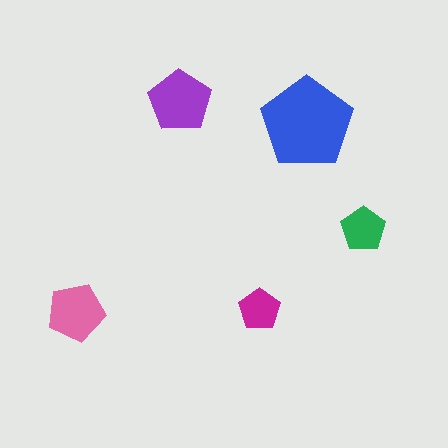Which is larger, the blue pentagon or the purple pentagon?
The blue one.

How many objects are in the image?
There are 5 objects in the image.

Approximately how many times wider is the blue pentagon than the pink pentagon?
About 1.5 times wider.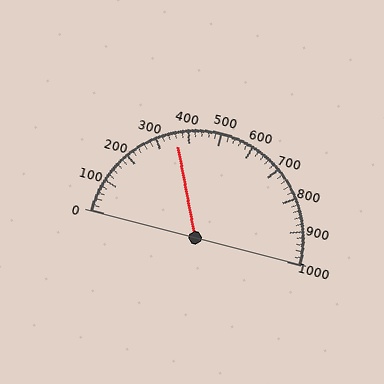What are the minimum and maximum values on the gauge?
The gauge ranges from 0 to 1000.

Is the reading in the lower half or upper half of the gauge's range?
The reading is in the lower half of the range (0 to 1000).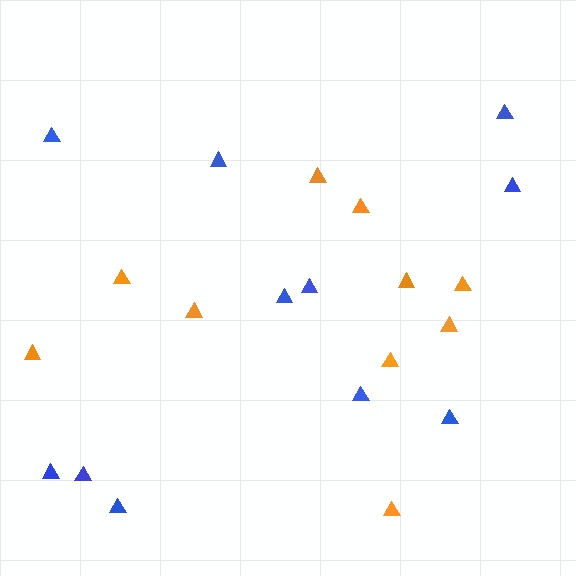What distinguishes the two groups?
There are 2 groups: one group of orange triangles (10) and one group of blue triangles (11).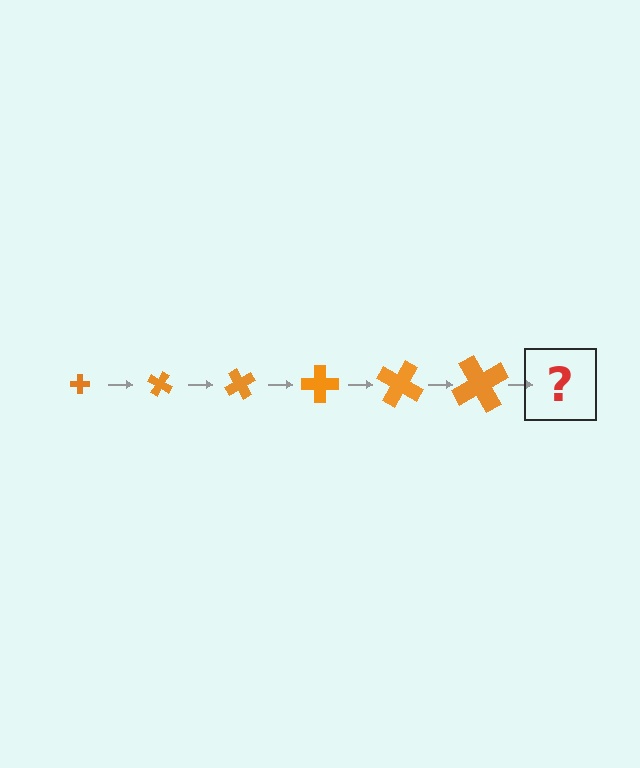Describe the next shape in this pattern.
It should be a cross, larger than the previous one and rotated 180 degrees from the start.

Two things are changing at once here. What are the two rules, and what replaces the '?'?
The two rules are that the cross grows larger each step and it rotates 30 degrees each step. The '?' should be a cross, larger than the previous one and rotated 180 degrees from the start.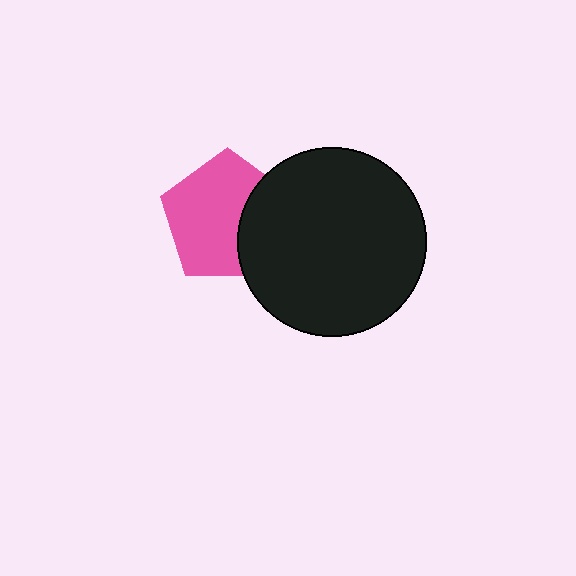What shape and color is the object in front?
The object in front is a black circle.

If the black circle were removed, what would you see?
You would see the complete pink pentagon.